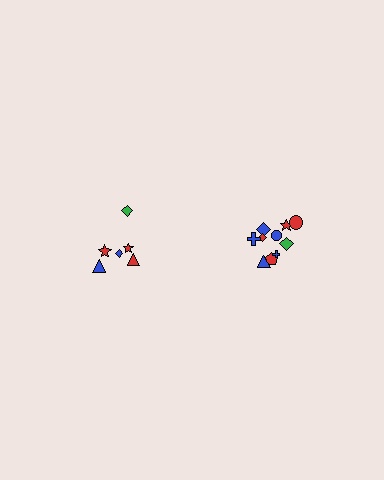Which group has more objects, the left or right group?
The right group.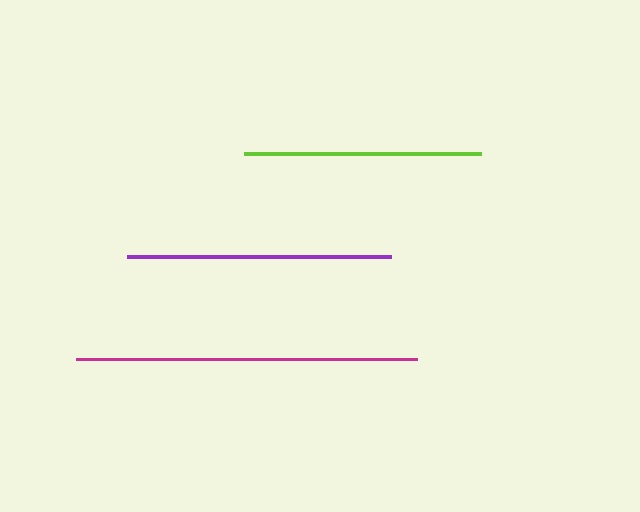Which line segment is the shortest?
The lime line is the shortest at approximately 237 pixels.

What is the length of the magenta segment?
The magenta segment is approximately 341 pixels long.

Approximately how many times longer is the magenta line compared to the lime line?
The magenta line is approximately 1.4 times the length of the lime line.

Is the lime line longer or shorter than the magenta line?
The magenta line is longer than the lime line.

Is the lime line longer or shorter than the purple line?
The purple line is longer than the lime line.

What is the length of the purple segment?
The purple segment is approximately 264 pixels long.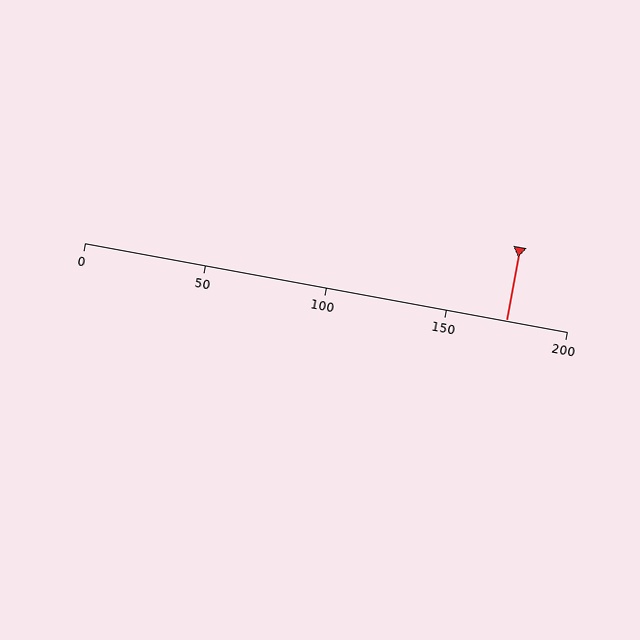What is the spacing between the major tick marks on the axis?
The major ticks are spaced 50 apart.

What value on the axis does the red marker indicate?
The marker indicates approximately 175.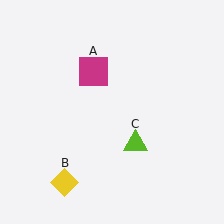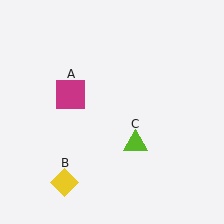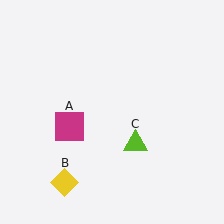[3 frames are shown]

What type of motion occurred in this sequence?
The magenta square (object A) rotated counterclockwise around the center of the scene.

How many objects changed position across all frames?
1 object changed position: magenta square (object A).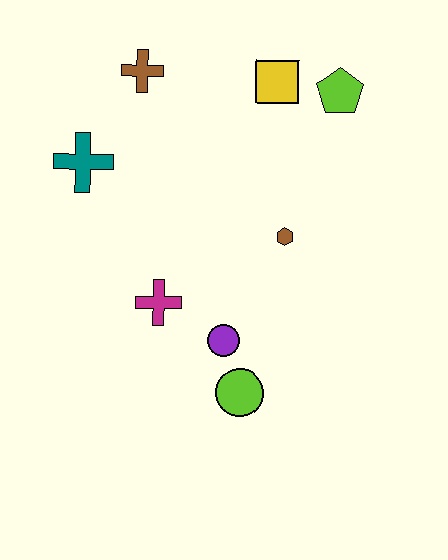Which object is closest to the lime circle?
The purple circle is closest to the lime circle.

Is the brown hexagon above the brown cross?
No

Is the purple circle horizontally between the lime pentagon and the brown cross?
Yes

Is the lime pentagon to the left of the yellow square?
No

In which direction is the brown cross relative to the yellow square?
The brown cross is to the left of the yellow square.